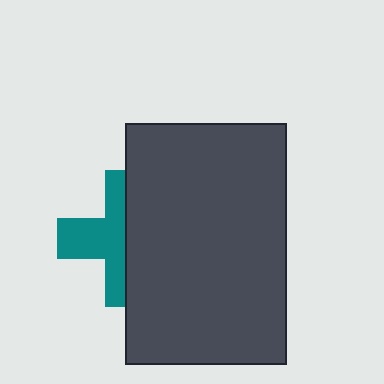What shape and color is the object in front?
The object in front is a dark gray rectangle.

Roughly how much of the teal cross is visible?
About half of it is visible (roughly 50%).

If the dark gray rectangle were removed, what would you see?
You would see the complete teal cross.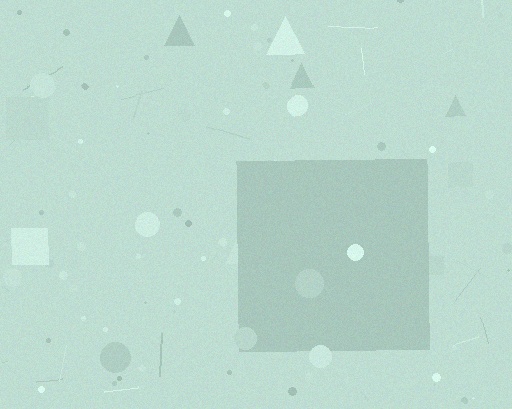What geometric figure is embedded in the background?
A square is embedded in the background.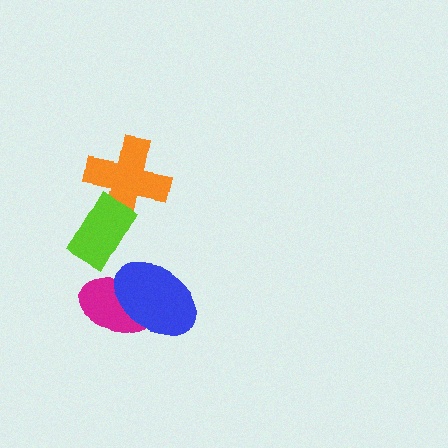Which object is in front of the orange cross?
The lime rectangle is in front of the orange cross.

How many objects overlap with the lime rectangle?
1 object overlaps with the lime rectangle.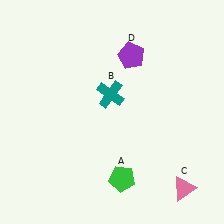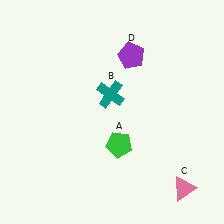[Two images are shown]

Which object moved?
The green pentagon (A) moved up.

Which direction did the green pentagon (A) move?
The green pentagon (A) moved up.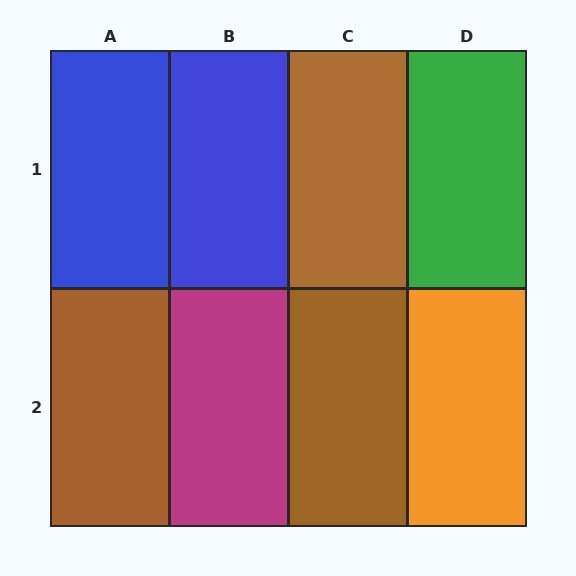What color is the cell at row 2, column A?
Brown.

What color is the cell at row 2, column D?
Orange.